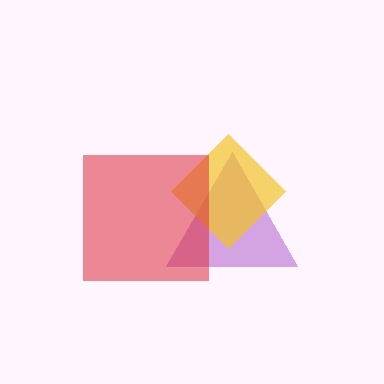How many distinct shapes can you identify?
There are 3 distinct shapes: a purple triangle, a yellow diamond, a red square.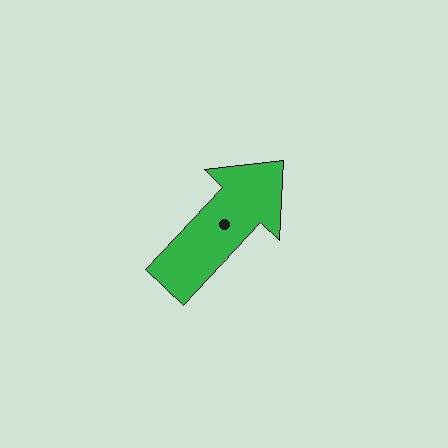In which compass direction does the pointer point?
Northeast.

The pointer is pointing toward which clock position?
Roughly 1 o'clock.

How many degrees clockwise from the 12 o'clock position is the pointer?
Approximately 43 degrees.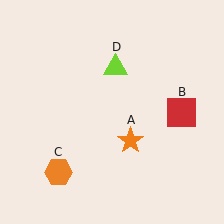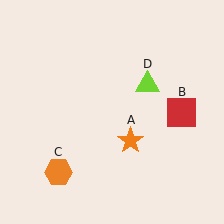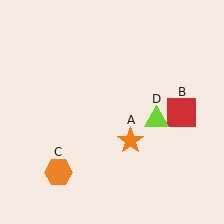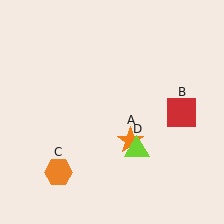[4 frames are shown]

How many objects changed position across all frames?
1 object changed position: lime triangle (object D).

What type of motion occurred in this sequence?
The lime triangle (object D) rotated clockwise around the center of the scene.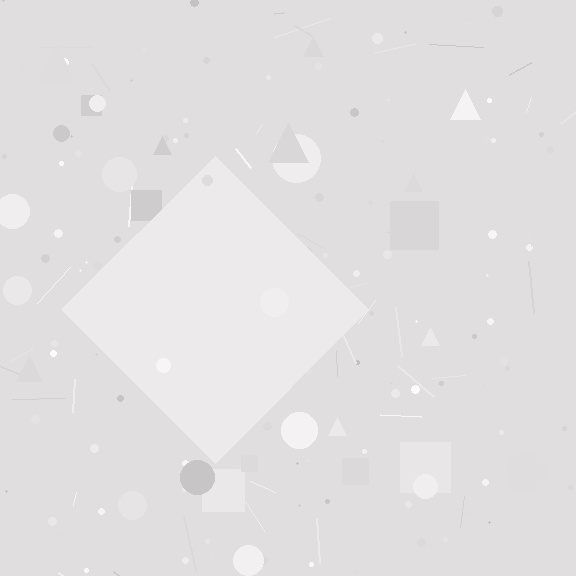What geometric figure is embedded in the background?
A diamond is embedded in the background.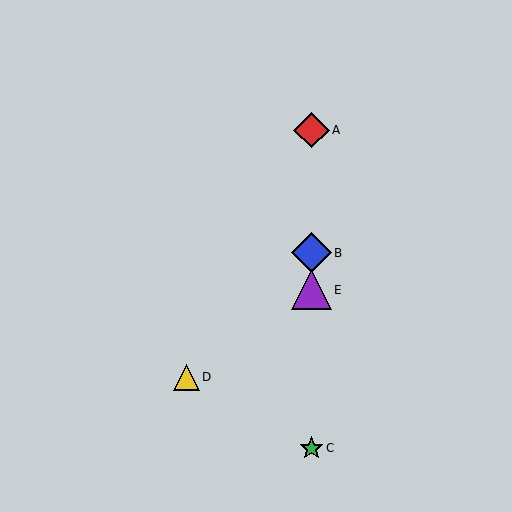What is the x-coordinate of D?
Object D is at x≈186.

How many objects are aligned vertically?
4 objects (A, B, C, E) are aligned vertically.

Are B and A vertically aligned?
Yes, both are at x≈311.